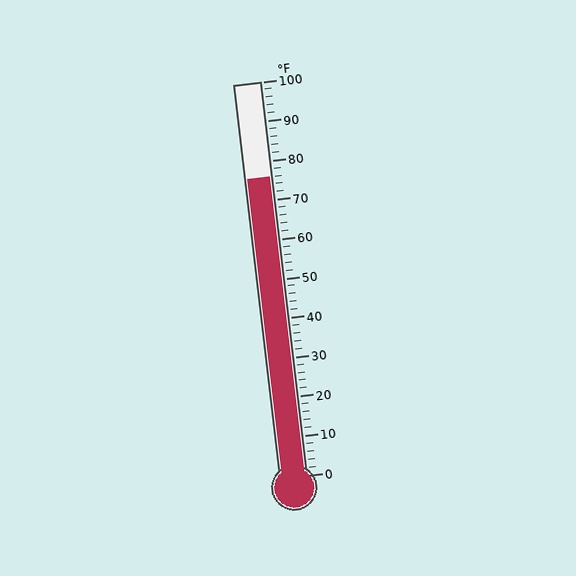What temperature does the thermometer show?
The thermometer shows approximately 76°F.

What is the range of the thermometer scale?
The thermometer scale ranges from 0°F to 100°F.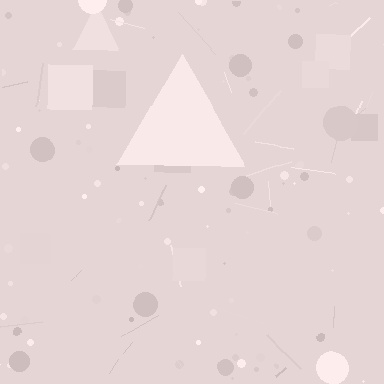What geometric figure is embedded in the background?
A triangle is embedded in the background.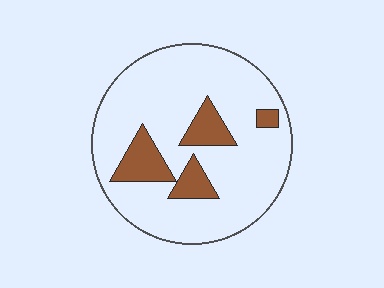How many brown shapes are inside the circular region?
4.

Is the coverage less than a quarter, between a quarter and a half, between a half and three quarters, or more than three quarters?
Less than a quarter.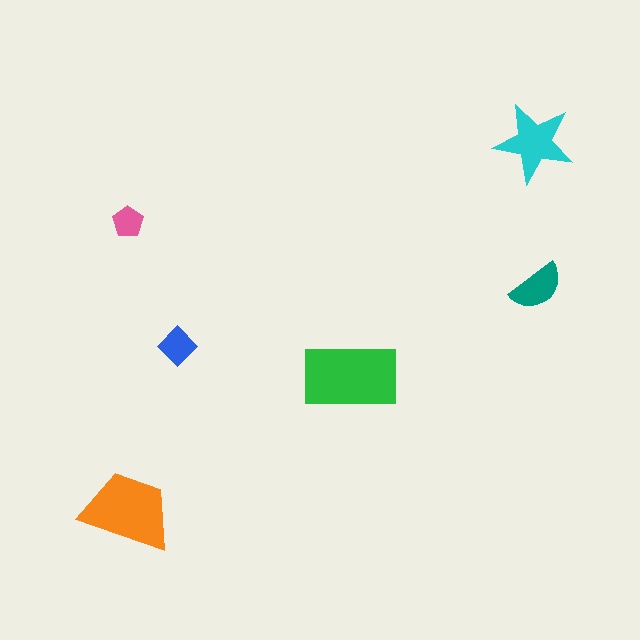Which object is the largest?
The green rectangle.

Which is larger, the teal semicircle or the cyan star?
The cyan star.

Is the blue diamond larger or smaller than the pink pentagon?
Larger.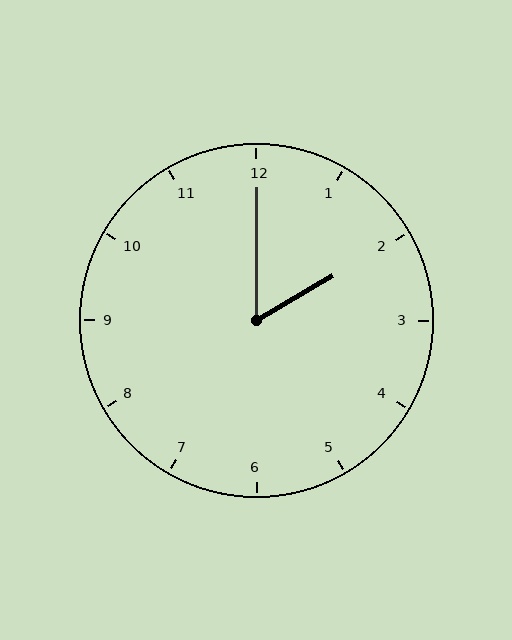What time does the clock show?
2:00.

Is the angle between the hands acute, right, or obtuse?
It is acute.